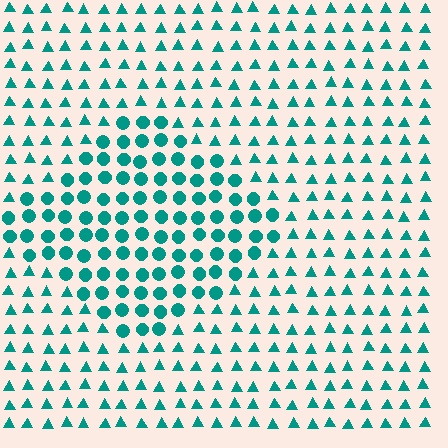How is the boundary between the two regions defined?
The boundary is defined by a change in element shape: circles inside vs. triangles outside. All elements share the same color and spacing.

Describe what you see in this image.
The image is filled with small teal elements arranged in a uniform grid. A diamond-shaped region contains circles, while the surrounding area contains triangles. The boundary is defined purely by the change in element shape.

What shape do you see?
I see a diamond.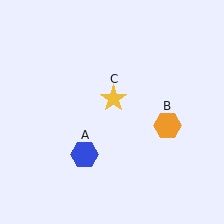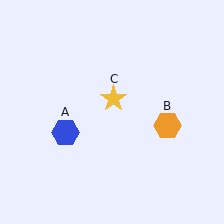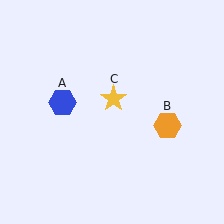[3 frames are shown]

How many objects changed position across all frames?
1 object changed position: blue hexagon (object A).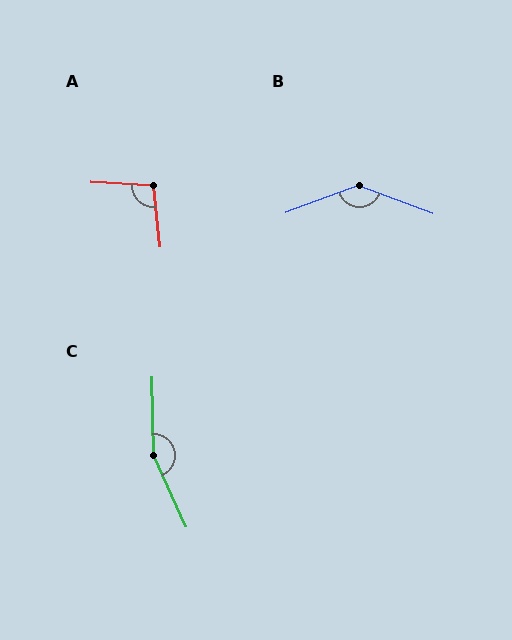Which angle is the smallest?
A, at approximately 99 degrees.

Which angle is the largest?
C, at approximately 157 degrees.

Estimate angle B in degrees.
Approximately 139 degrees.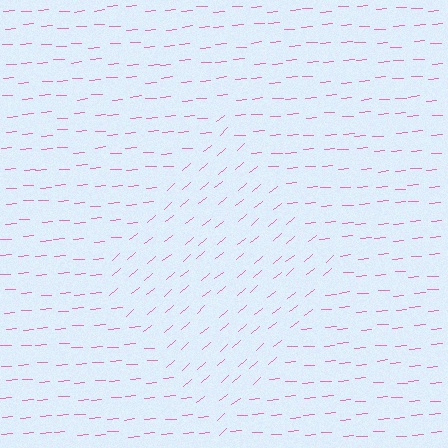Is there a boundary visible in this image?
Yes, there is a texture boundary formed by a change in line orientation.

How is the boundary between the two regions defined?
The boundary is defined purely by a change in line orientation (approximately 36 degrees difference). All lines are the same color and thickness.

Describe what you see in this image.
The image is filled with small pink line segments. A diamond region in the image has lines oriented differently from the surrounding lines, creating a visible texture boundary.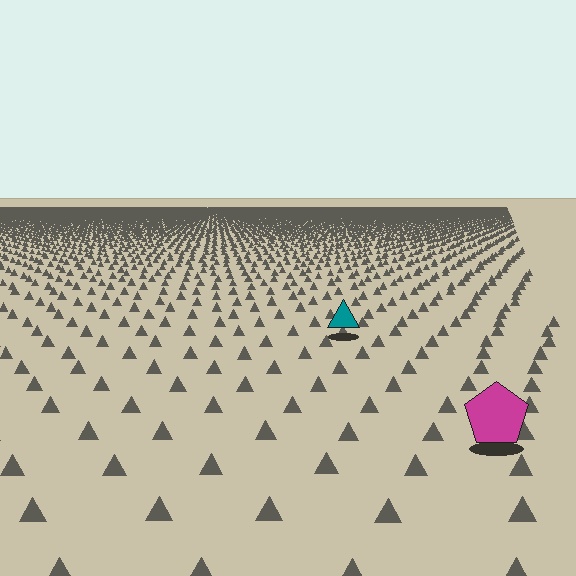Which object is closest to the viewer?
The magenta pentagon is closest. The texture marks near it are larger and more spread out.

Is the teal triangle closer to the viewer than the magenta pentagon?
No. The magenta pentagon is closer — you can tell from the texture gradient: the ground texture is coarser near it.